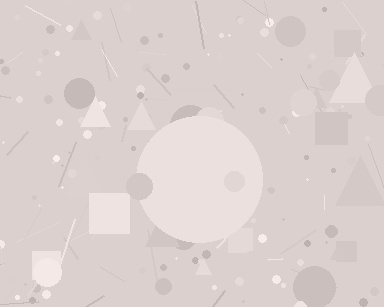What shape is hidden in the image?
A circle is hidden in the image.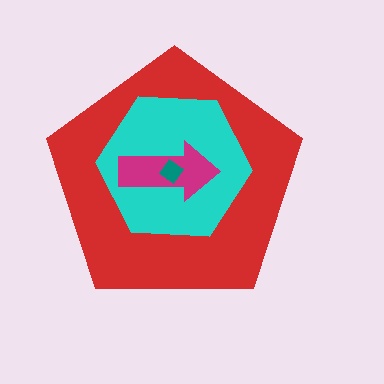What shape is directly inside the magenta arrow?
The teal diamond.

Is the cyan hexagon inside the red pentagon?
Yes.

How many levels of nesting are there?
4.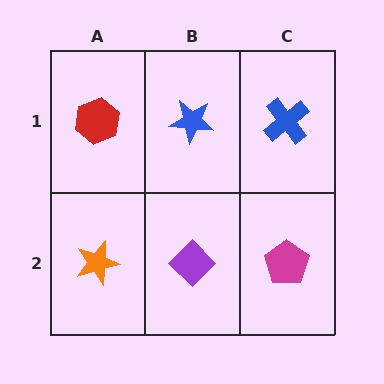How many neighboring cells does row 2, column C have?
2.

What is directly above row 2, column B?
A blue star.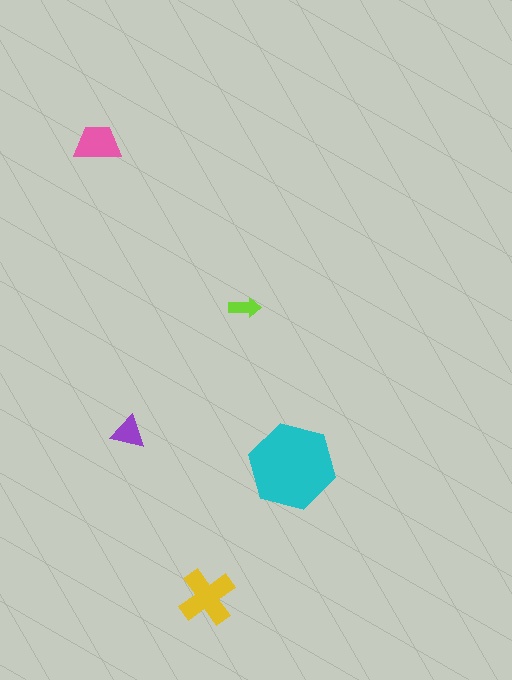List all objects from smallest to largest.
The lime arrow, the purple triangle, the pink trapezoid, the yellow cross, the cyan hexagon.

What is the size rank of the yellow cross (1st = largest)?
2nd.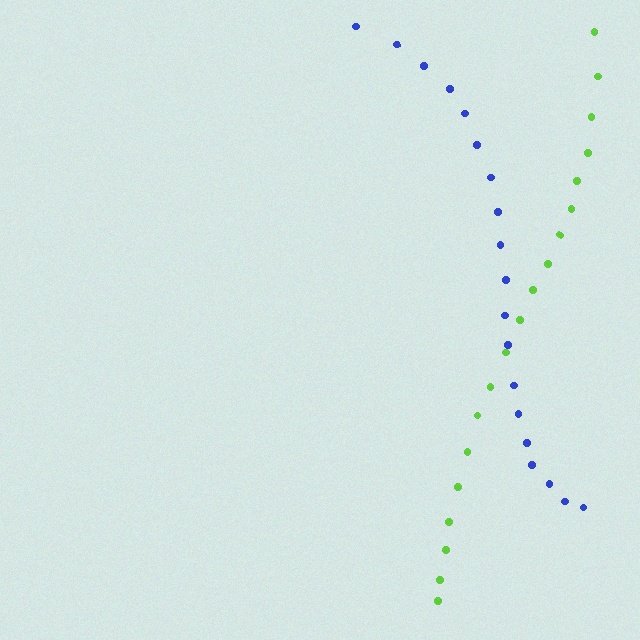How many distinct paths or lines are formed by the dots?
There are 2 distinct paths.